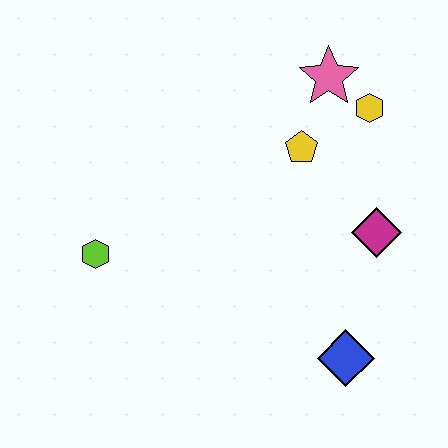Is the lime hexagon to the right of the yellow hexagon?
No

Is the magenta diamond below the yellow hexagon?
Yes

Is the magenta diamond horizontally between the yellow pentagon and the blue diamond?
No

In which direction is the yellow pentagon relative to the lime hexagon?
The yellow pentagon is to the right of the lime hexagon.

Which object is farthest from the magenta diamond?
The lime hexagon is farthest from the magenta diamond.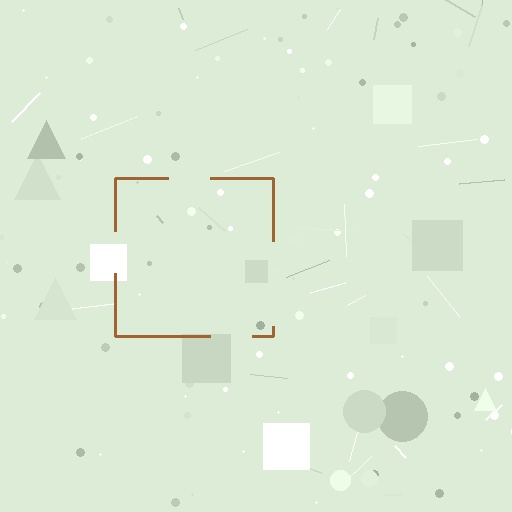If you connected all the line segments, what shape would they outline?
They would outline a square.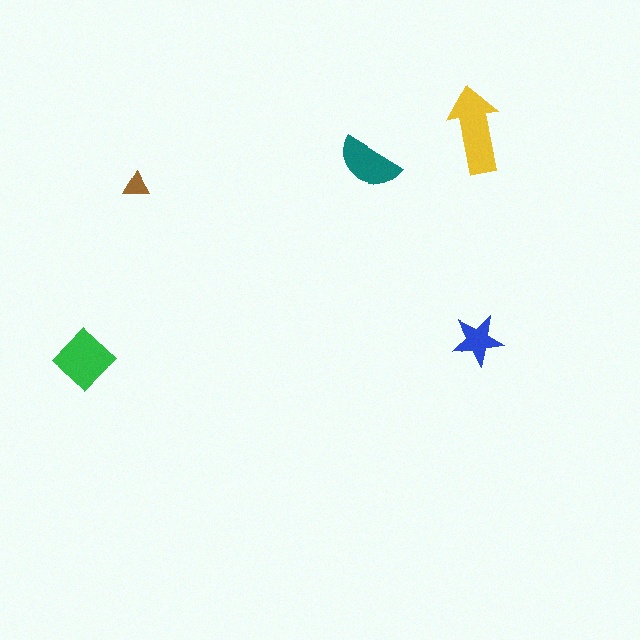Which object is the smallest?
The brown triangle.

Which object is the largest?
The yellow arrow.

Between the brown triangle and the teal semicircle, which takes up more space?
The teal semicircle.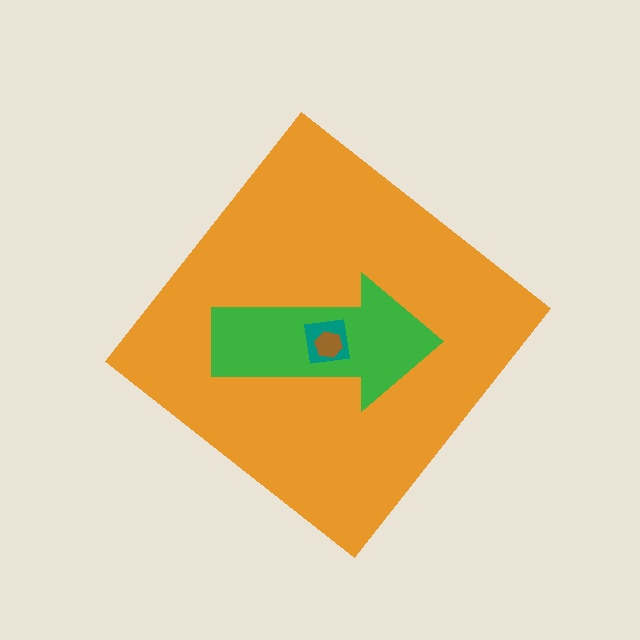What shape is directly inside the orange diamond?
The green arrow.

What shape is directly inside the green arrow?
The teal square.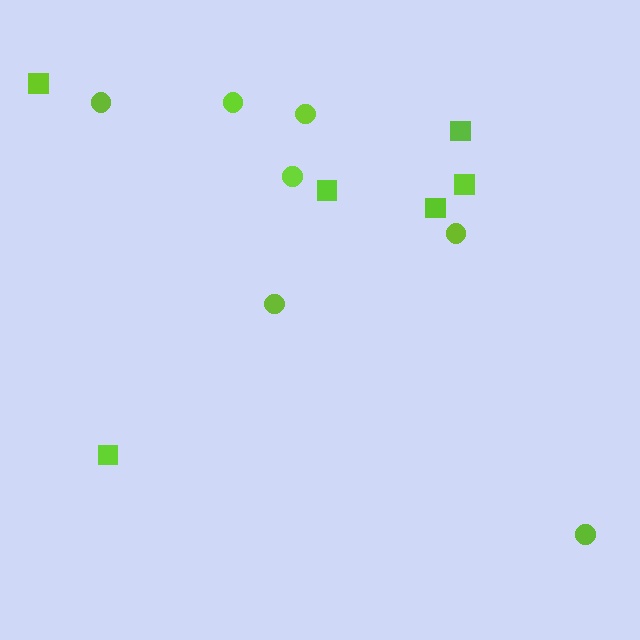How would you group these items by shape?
There are 2 groups: one group of circles (7) and one group of squares (6).